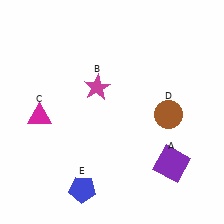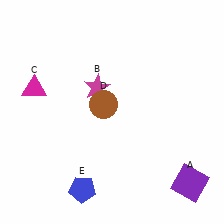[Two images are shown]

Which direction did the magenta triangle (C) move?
The magenta triangle (C) moved up.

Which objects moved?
The objects that moved are: the purple square (A), the magenta triangle (C), the brown circle (D).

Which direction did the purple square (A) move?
The purple square (A) moved down.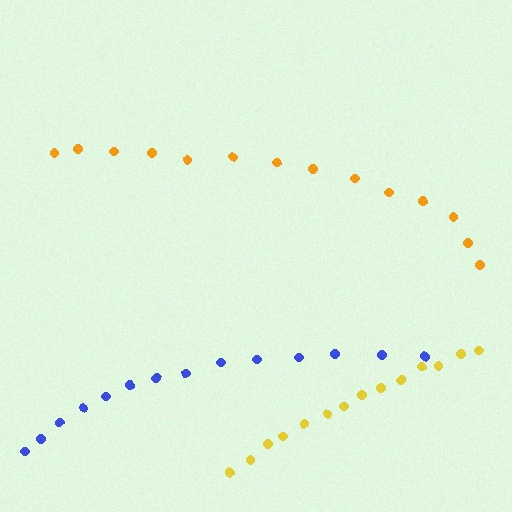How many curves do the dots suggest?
There are 3 distinct paths.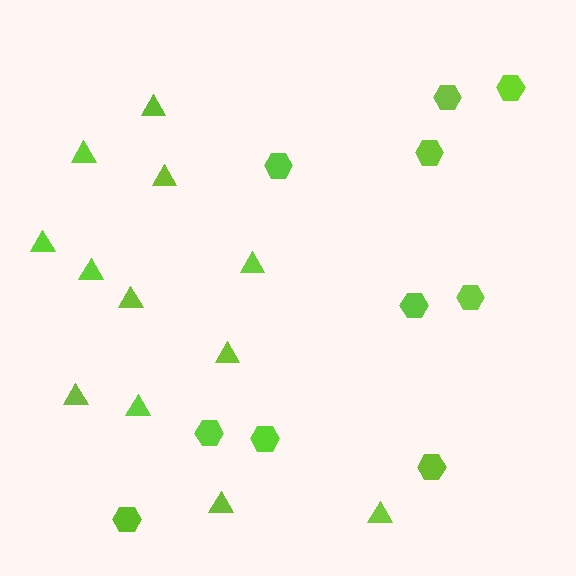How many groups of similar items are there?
There are 2 groups: one group of hexagons (10) and one group of triangles (12).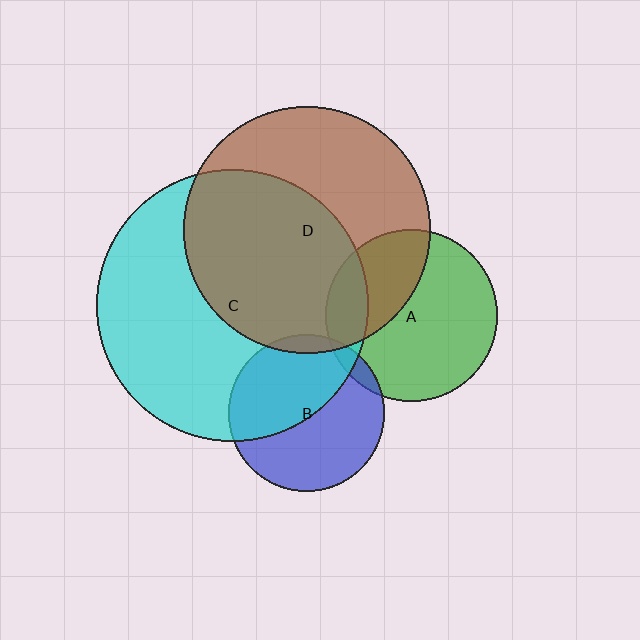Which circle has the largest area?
Circle C (cyan).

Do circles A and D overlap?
Yes.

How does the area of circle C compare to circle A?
Approximately 2.5 times.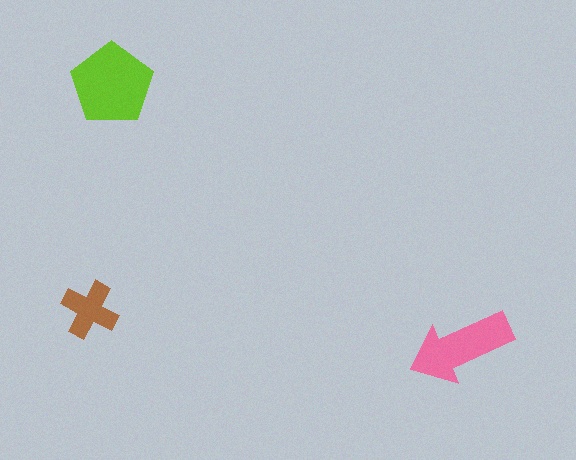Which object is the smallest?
The brown cross.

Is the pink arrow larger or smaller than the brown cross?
Larger.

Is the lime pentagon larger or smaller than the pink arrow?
Larger.